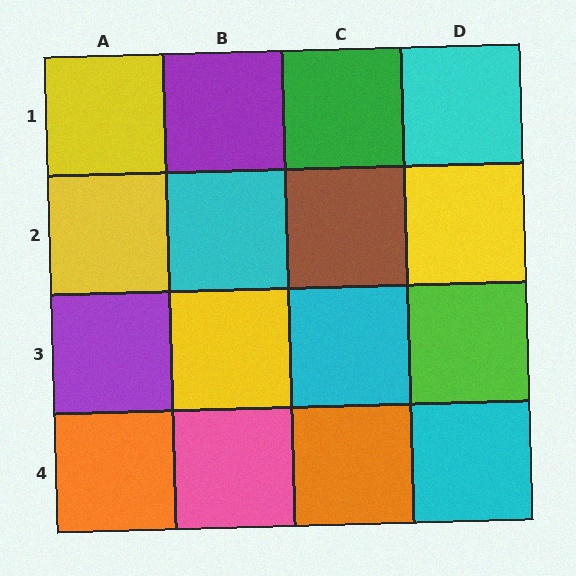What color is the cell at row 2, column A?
Yellow.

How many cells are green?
1 cell is green.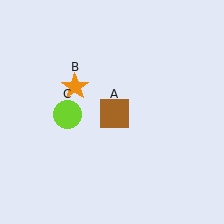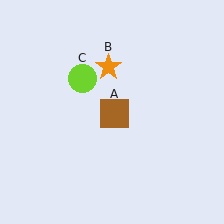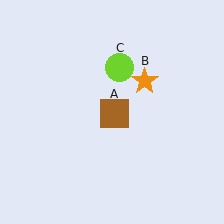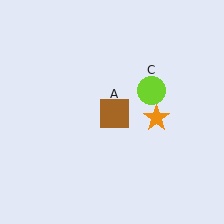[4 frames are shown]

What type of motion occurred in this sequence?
The orange star (object B), lime circle (object C) rotated clockwise around the center of the scene.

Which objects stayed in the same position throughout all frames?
Brown square (object A) remained stationary.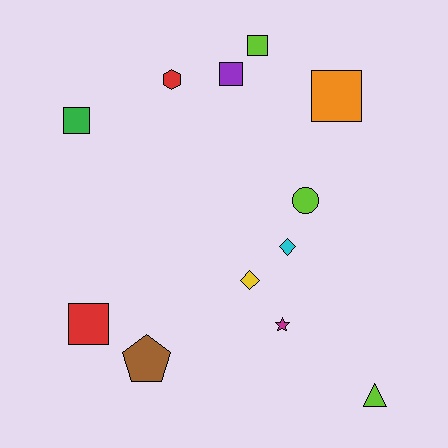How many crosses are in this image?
There are no crosses.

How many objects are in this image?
There are 12 objects.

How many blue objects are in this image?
There are no blue objects.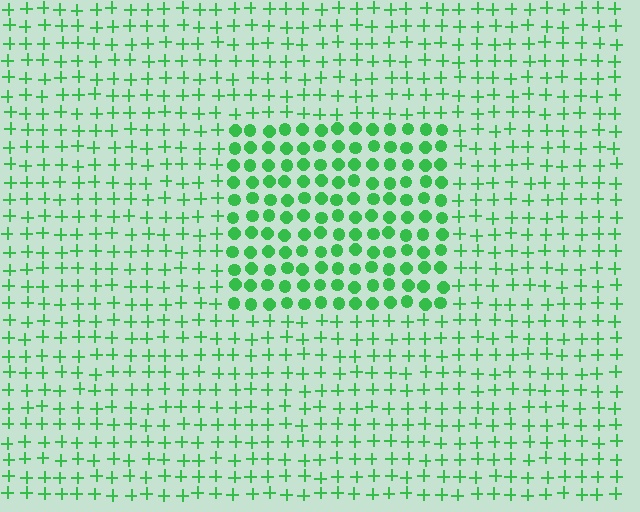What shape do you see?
I see a rectangle.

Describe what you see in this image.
The image is filled with small green elements arranged in a uniform grid. A rectangle-shaped region contains circles, while the surrounding area contains plus signs. The boundary is defined purely by the change in element shape.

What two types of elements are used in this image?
The image uses circles inside the rectangle region and plus signs outside it.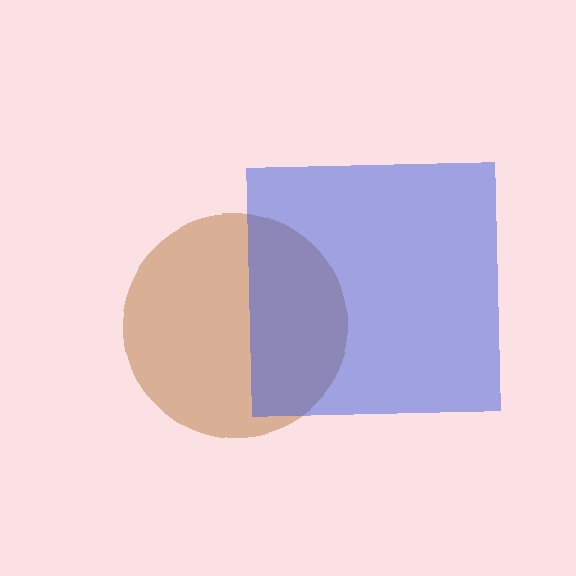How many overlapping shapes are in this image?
There are 2 overlapping shapes in the image.